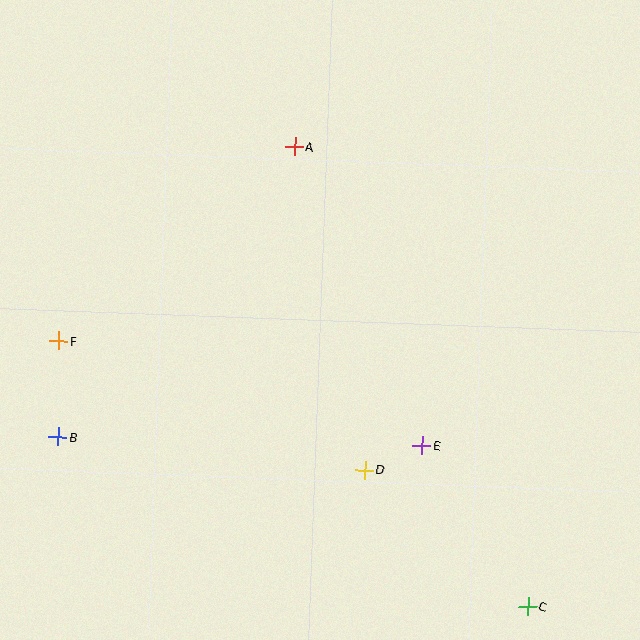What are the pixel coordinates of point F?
Point F is at (59, 341).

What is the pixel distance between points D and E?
The distance between D and E is 62 pixels.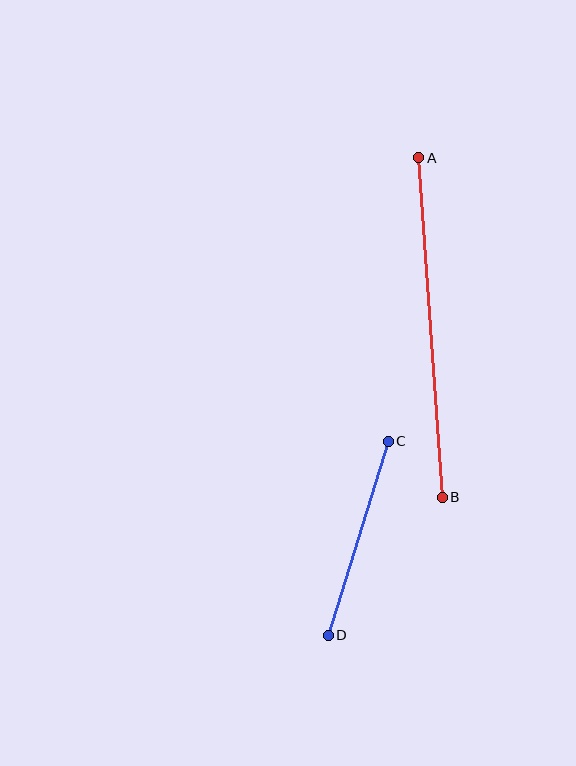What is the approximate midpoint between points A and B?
The midpoint is at approximately (430, 327) pixels.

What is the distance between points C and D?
The distance is approximately 203 pixels.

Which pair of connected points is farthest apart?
Points A and B are farthest apart.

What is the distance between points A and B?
The distance is approximately 340 pixels.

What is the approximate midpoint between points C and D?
The midpoint is at approximately (358, 538) pixels.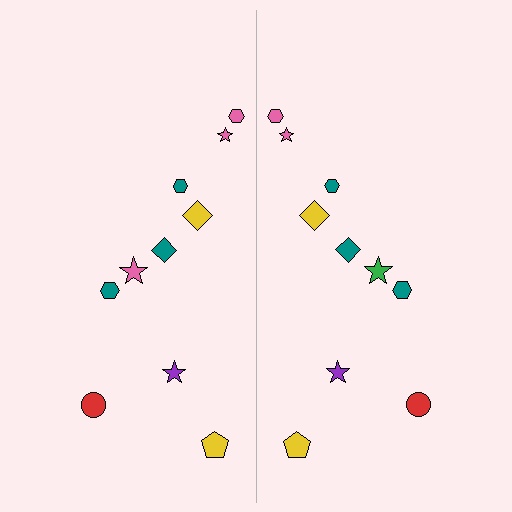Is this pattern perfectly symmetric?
No, the pattern is not perfectly symmetric. The green star on the right side breaks the symmetry — its mirror counterpart is pink.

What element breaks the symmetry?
The green star on the right side breaks the symmetry — its mirror counterpart is pink.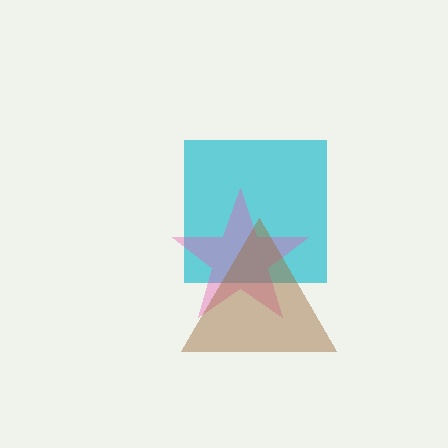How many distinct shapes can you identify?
There are 3 distinct shapes: a cyan square, a pink star, a brown triangle.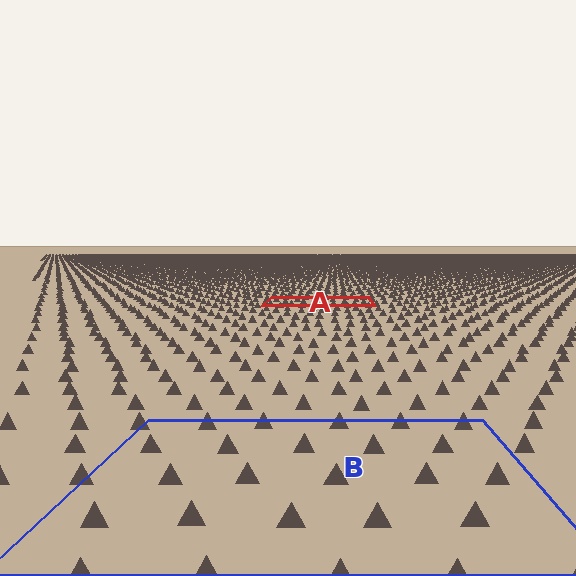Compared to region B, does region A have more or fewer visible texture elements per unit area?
Region A has more texture elements per unit area — they are packed more densely because it is farther away.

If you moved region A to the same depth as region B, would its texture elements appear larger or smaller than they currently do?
They would appear larger. At a closer depth, the same texture elements are projected at a bigger on-screen size.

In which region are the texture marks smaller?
The texture marks are smaller in region A, because it is farther away.